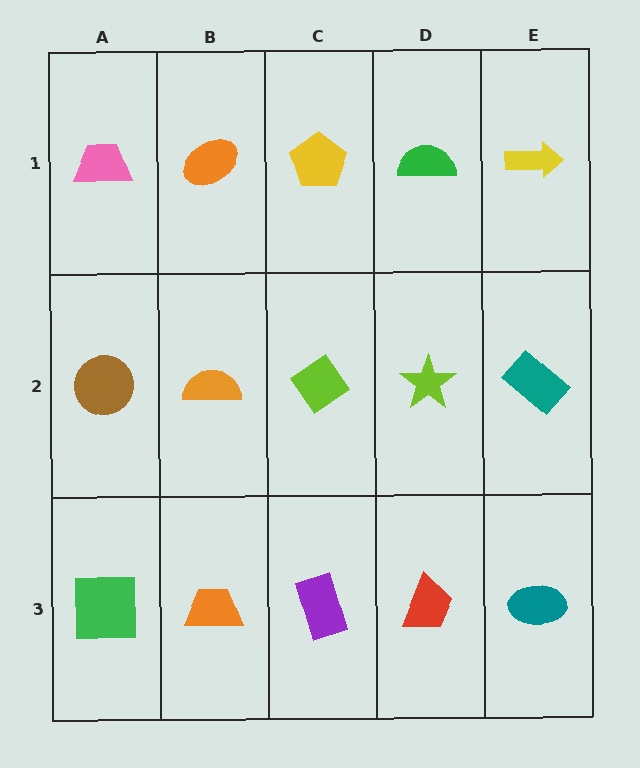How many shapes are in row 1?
5 shapes.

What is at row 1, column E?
A yellow arrow.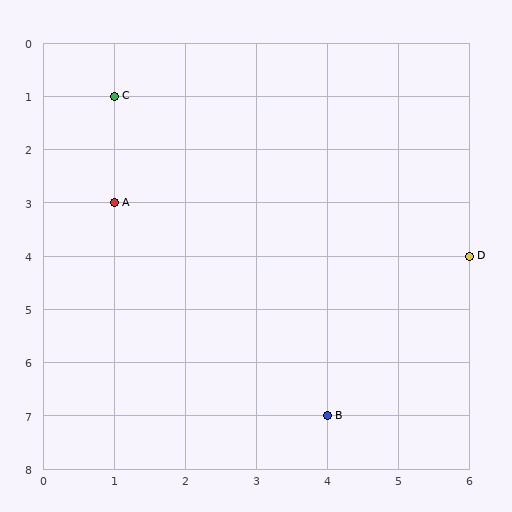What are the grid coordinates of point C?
Point C is at grid coordinates (1, 1).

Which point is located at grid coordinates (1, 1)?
Point C is at (1, 1).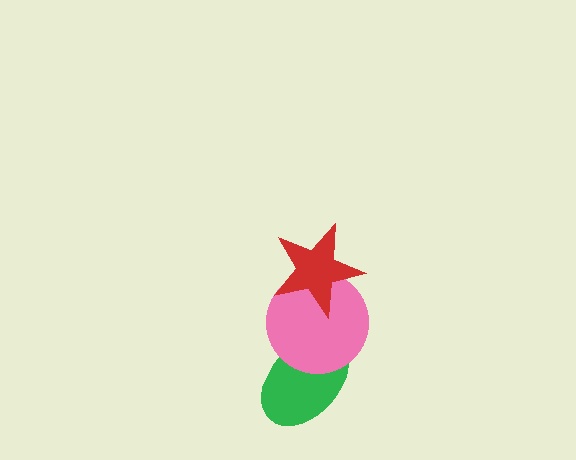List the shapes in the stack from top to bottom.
From top to bottom: the red star, the pink circle, the green ellipse.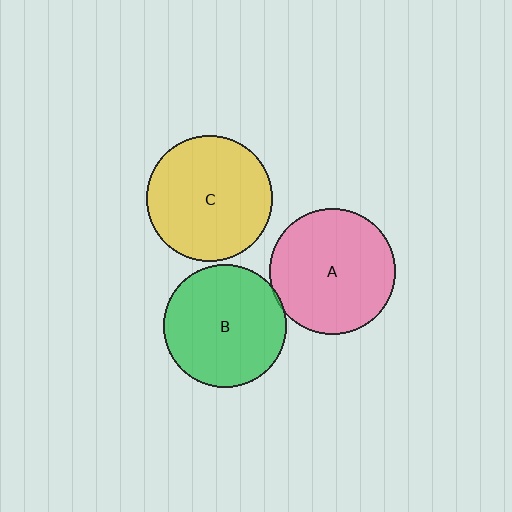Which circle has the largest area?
Circle C (yellow).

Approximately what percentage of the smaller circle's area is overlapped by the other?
Approximately 5%.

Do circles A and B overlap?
Yes.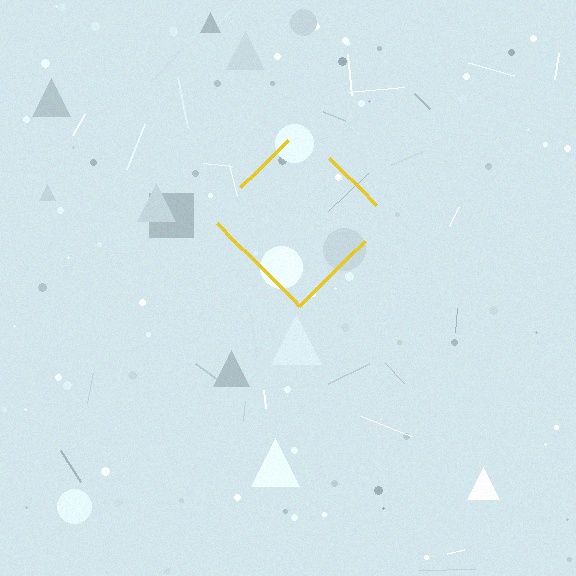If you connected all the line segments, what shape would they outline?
They would outline a diamond.